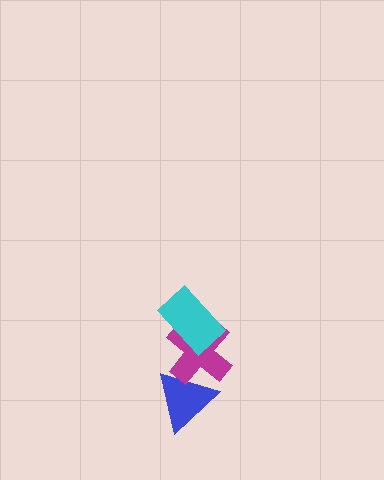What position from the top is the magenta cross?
The magenta cross is 2nd from the top.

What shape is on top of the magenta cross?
The cyan rectangle is on top of the magenta cross.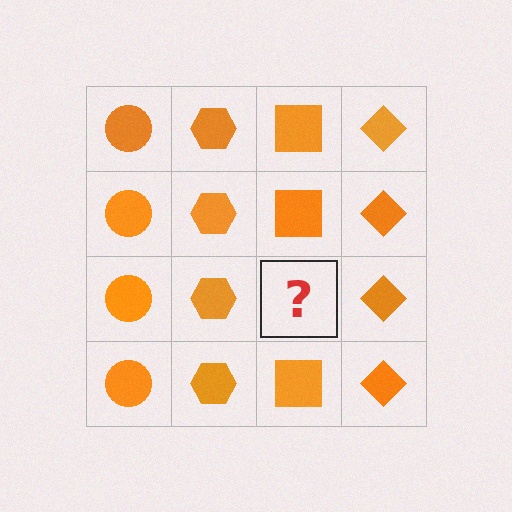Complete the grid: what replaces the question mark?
The question mark should be replaced with an orange square.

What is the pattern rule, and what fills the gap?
The rule is that each column has a consistent shape. The gap should be filled with an orange square.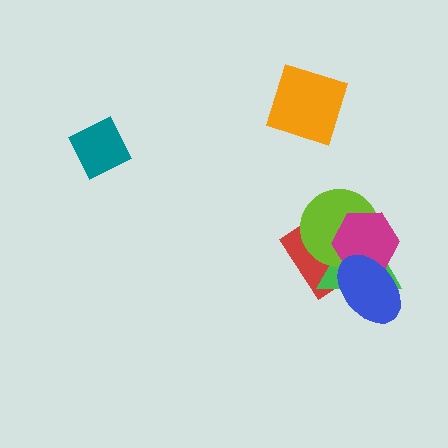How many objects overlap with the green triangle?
4 objects overlap with the green triangle.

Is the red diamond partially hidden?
Yes, it is partially covered by another shape.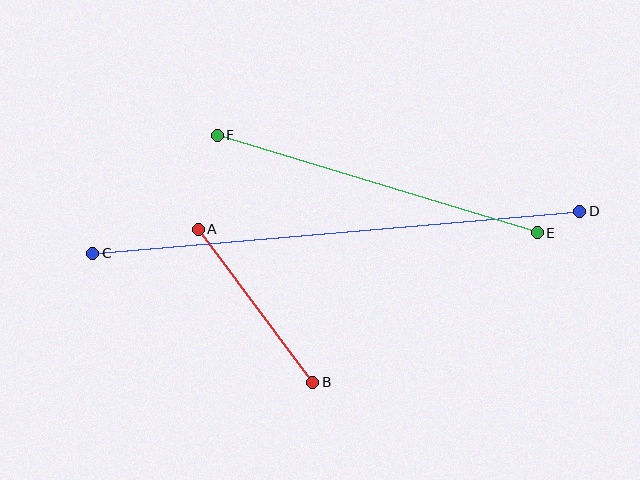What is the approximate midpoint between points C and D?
The midpoint is at approximately (336, 232) pixels.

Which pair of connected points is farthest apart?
Points C and D are farthest apart.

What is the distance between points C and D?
The distance is approximately 489 pixels.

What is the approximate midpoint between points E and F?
The midpoint is at approximately (377, 184) pixels.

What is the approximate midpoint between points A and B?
The midpoint is at approximately (256, 306) pixels.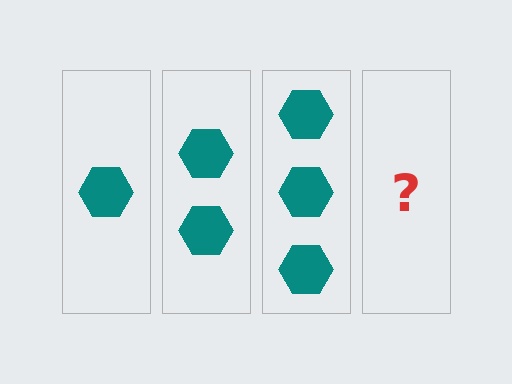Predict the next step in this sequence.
The next step is 4 hexagons.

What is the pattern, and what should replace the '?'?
The pattern is that each step adds one more hexagon. The '?' should be 4 hexagons.